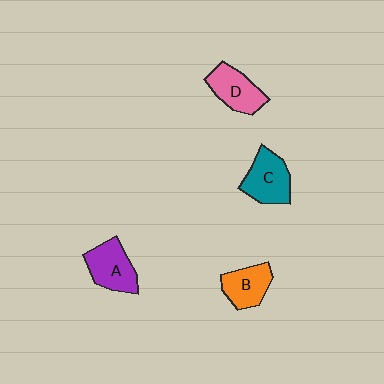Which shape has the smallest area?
Shape B (orange).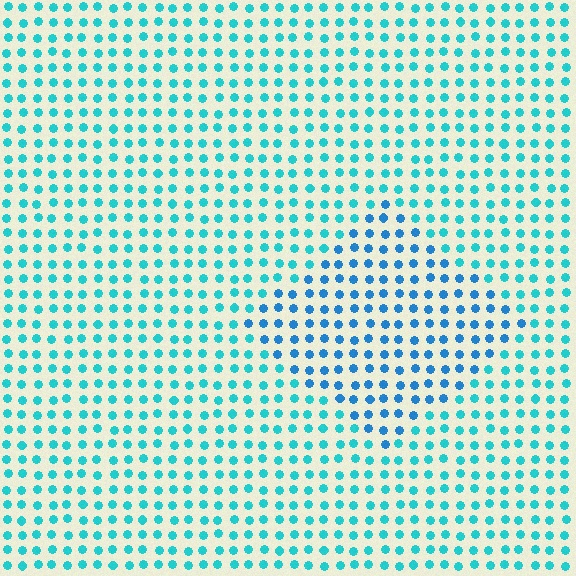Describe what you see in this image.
The image is filled with small cyan elements in a uniform arrangement. A diamond-shaped region is visible where the elements are tinted to a slightly different hue, forming a subtle color boundary.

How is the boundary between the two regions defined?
The boundary is defined purely by a slight shift in hue (about 26 degrees). Spacing, size, and orientation are identical on both sides.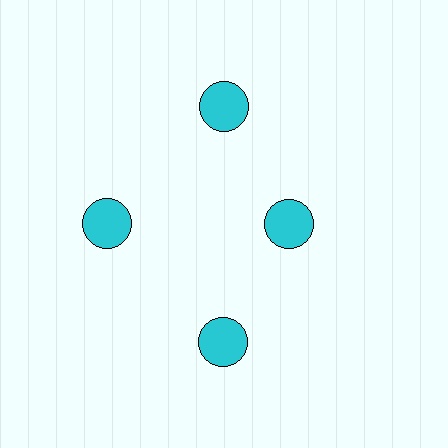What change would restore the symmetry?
The symmetry would be restored by moving it outward, back onto the ring so that all 4 circles sit at equal angles and equal distance from the center.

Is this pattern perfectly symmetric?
No. The 4 cyan circles are arranged in a ring, but one element near the 3 o'clock position is pulled inward toward the center, breaking the 4-fold rotational symmetry.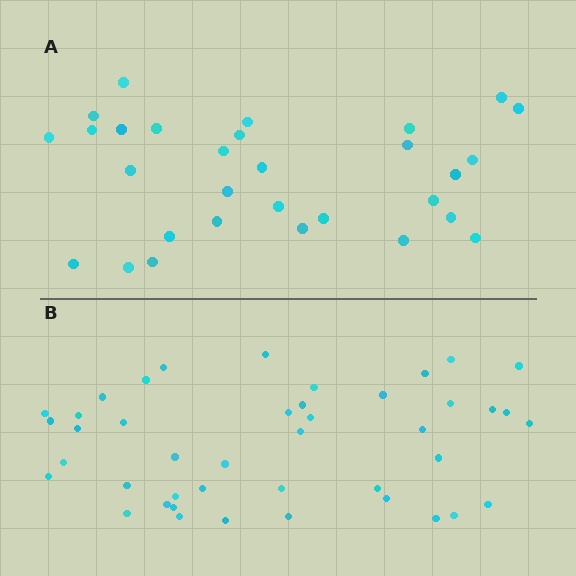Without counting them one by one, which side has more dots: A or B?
Region B (the bottom region) has more dots.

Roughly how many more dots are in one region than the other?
Region B has approximately 15 more dots than region A.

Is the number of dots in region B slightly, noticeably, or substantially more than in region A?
Region B has noticeably more, but not dramatically so. The ratio is roughly 1.4 to 1.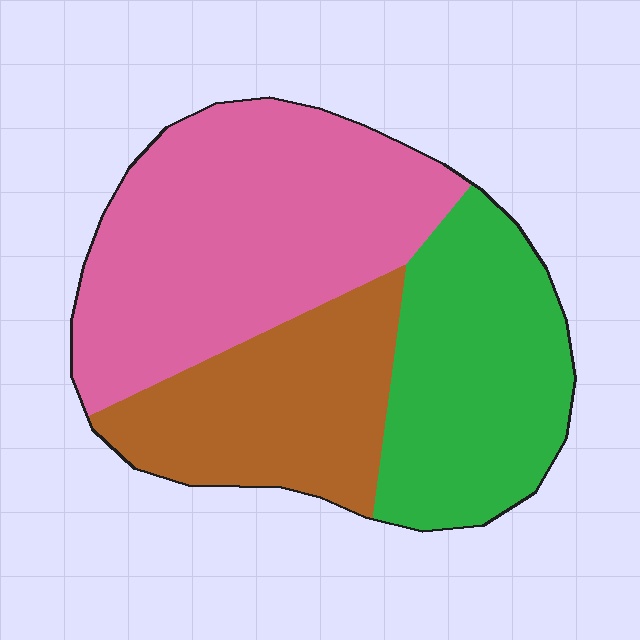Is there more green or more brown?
Green.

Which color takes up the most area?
Pink, at roughly 45%.